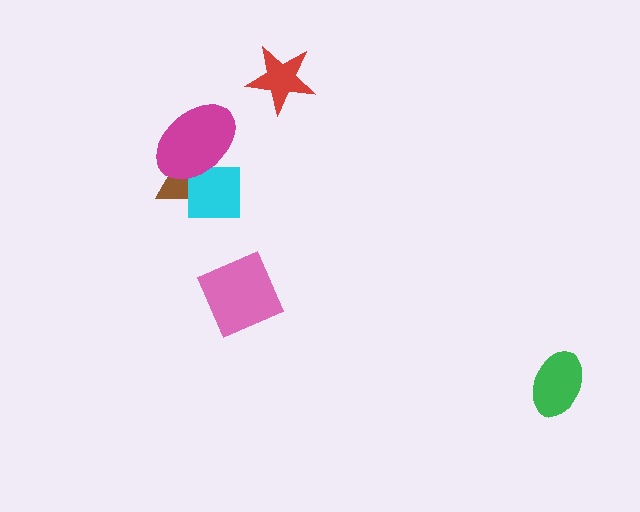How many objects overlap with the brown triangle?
2 objects overlap with the brown triangle.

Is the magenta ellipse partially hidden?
No, no other shape covers it.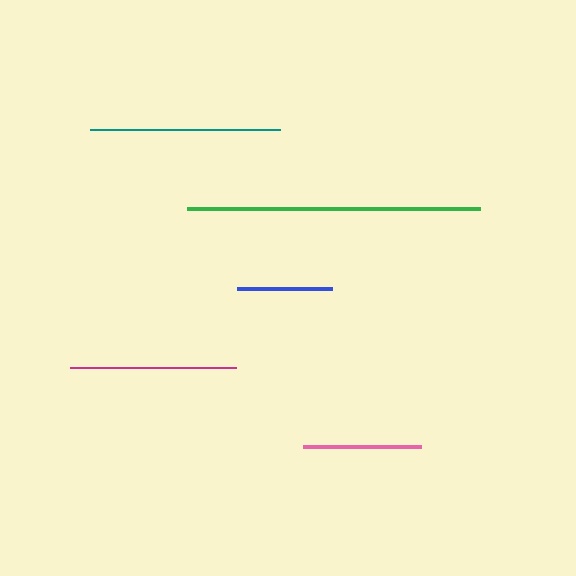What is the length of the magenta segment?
The magenta segment is approximately 166 pixels long.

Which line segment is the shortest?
The blue line is the shortest at approximately 95 pixels.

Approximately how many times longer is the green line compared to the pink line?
The green line is approximately 2.5 times the length of the pink line.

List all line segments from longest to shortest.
From longest to shortest: green, teal, magenta, pink, blue.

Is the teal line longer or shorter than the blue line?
The teal line is longer than the blue line.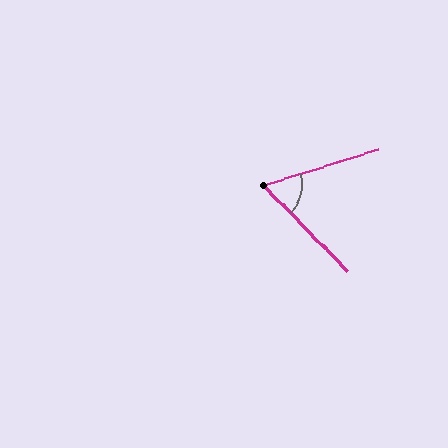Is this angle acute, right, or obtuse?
It is acute.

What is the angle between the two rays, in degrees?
Approximately 63 degrees.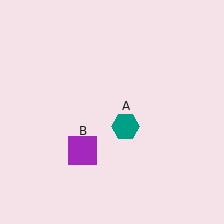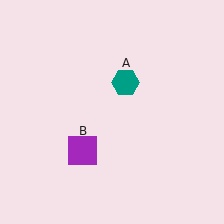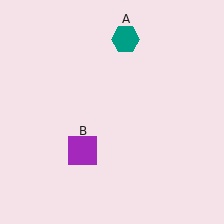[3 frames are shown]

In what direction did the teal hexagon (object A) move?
The teal hexagon (object A) moved up.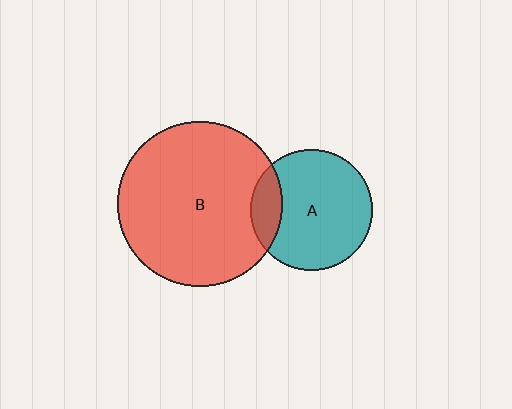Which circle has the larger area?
Circle B (red).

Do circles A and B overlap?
Yes.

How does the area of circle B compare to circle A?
Approximately 1.8 times.